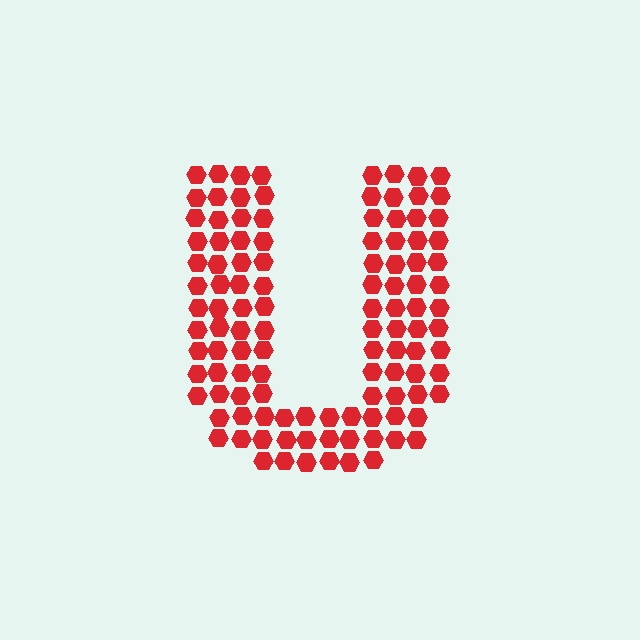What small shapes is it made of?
It is made of small hexagons.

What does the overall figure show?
The overall figure shows the letter U.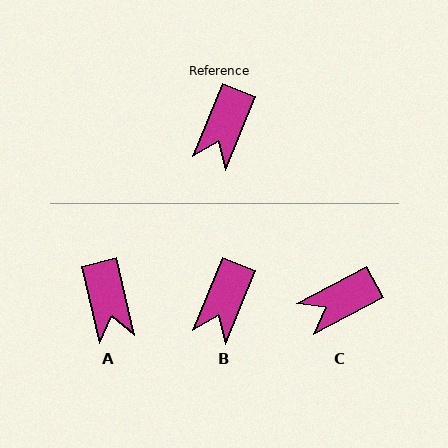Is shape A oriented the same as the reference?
No, it is off by about 35 degrees.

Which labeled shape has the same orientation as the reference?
B.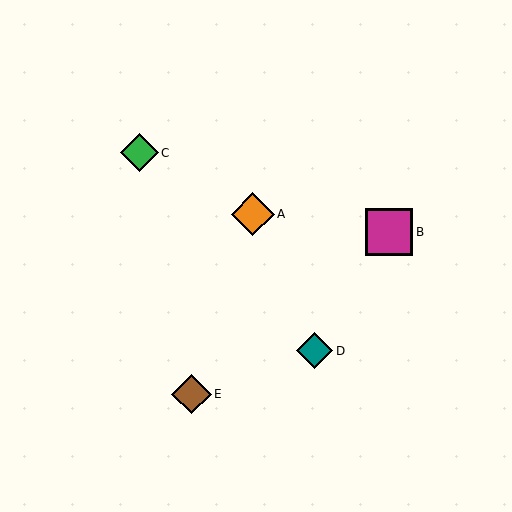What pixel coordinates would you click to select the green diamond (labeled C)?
Click at (140, 153) to select the green diamond C.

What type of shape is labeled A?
Shape A is an orange diamond.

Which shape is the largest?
The magenta square (labeled B) is the largest.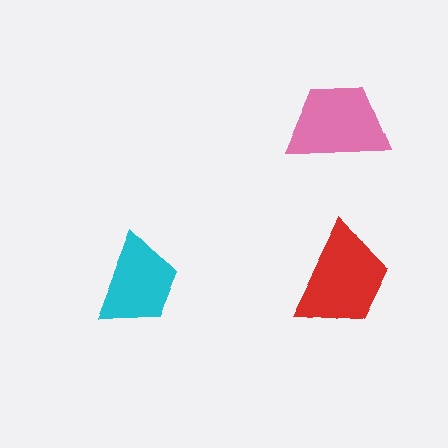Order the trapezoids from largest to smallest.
the red one, the pink one, the cyan one.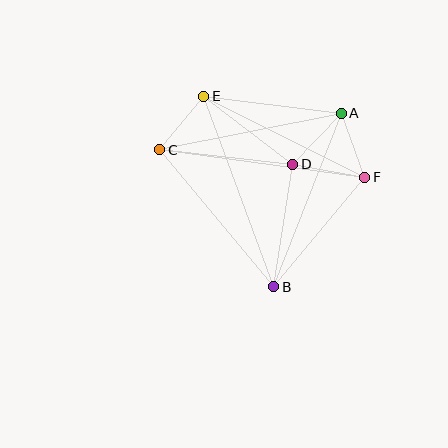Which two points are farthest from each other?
Points C and F are farthest from each other.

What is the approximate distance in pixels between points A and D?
The distance between A and D is approximately 70 pixels.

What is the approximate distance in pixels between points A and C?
The distance between A and C is approximately 185 pixels.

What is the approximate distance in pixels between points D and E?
The distance between D and E is approximately 112 pixels.